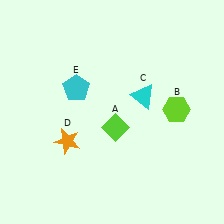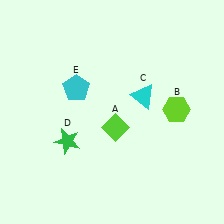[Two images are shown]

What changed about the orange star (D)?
In Image 1, D is orange. In Image 2, it changed to green.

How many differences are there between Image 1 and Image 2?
There is 1 difference between the two images.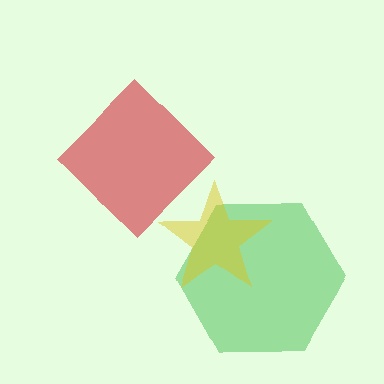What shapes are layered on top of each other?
The layered shapes are: a green hexagon, a yellow star, a red diamond.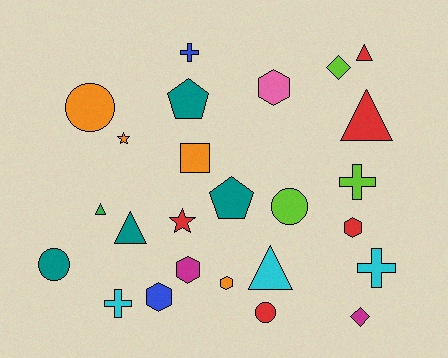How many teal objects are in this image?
There are 4 teal objects.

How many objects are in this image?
There are 25 objects.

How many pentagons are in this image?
There are 2 pentagons.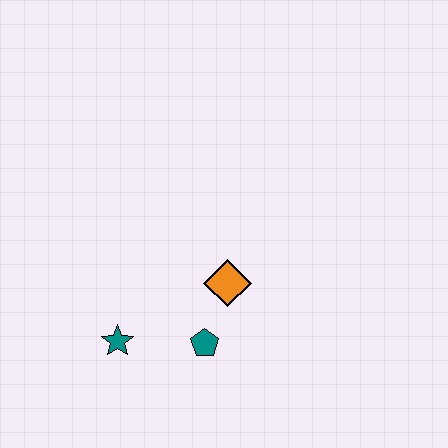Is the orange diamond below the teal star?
No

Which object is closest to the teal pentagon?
The orange diamond is closest to the teal pentagon.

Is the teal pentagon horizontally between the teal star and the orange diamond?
Yes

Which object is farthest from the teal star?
The orange diamond is farthest from the teal star.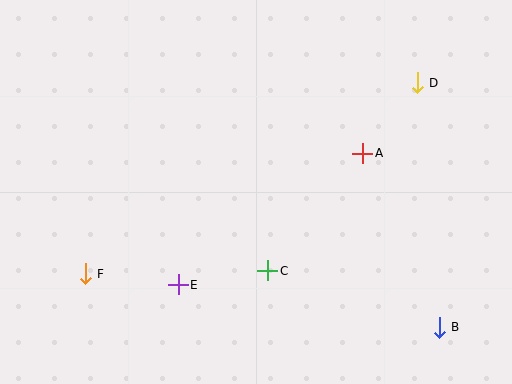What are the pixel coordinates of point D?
Point D is at (417, 83).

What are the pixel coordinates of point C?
Point C is at (268, 271).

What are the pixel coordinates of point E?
Point E is at (178, 285).